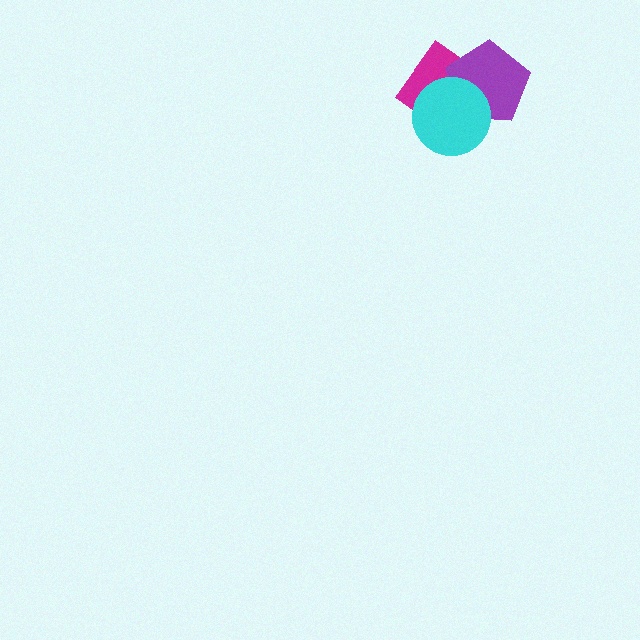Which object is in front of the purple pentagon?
The cyan circle is in front of the purple pentagon.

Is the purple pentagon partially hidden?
Yes, it is partially covered by another shape.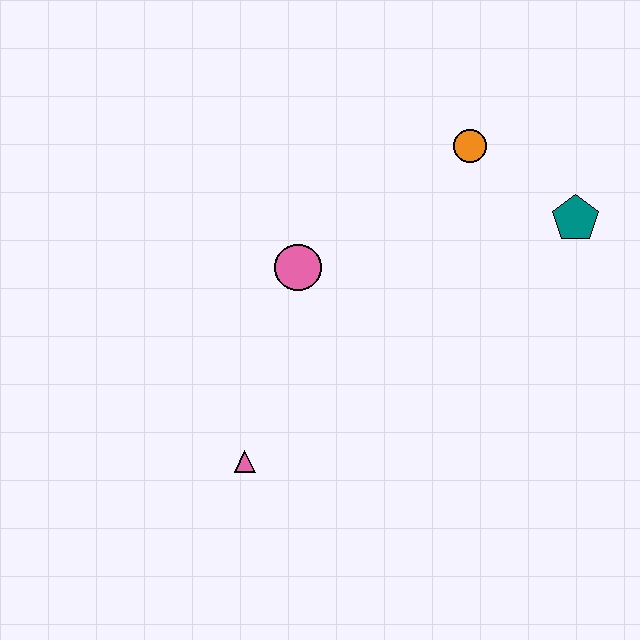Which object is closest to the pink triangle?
The pink circle is closest to the pink triangle.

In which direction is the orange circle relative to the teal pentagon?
The orange circle is to the left of the teal pentagon.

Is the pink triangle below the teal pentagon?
Yes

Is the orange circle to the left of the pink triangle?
No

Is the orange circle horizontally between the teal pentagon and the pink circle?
Yes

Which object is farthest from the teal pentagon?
The pink triangle is farthest from the teal pentagon.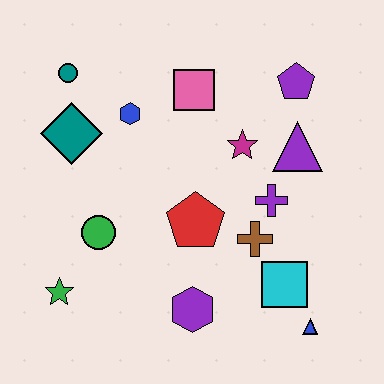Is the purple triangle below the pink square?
Yes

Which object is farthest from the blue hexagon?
The blue triangle is farthest from the blue hexagon.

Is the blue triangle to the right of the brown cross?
Yes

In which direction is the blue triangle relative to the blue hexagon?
The blue triangle is below the blue hexagon.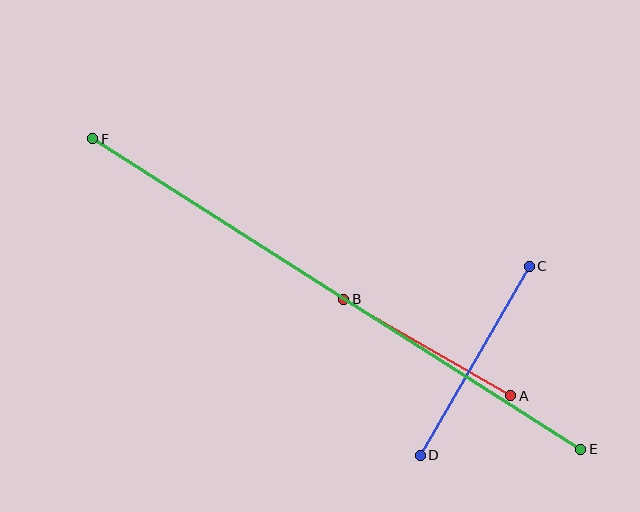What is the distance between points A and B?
The distance is approximately 193 pixels.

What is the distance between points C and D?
The distance is approximately 218 pixels.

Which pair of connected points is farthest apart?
Points E and F are farthest apart.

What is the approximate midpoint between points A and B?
The midpoint is at approximately (427, 347) pixels.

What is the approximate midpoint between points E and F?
The midpoint is at approximately (337, 294) pixels.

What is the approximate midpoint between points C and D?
The midpoint is at approximately (475, 361) pixels.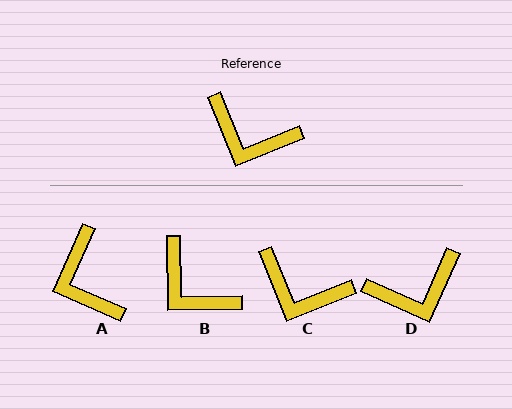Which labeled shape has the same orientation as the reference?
C.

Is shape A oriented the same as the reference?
No, it is off by about 46 degrees.